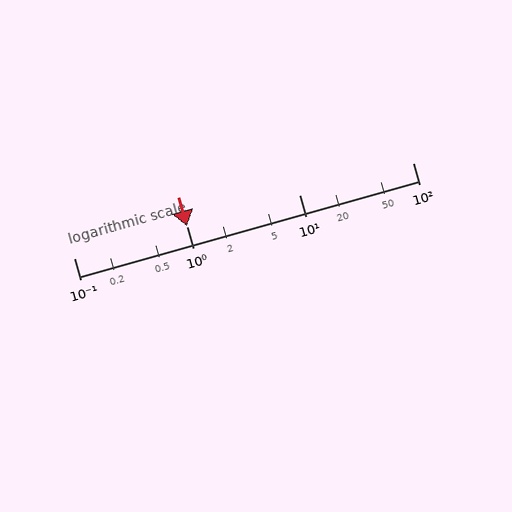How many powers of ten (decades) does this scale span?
The scale spans 3 decades, from 0.1 to 100.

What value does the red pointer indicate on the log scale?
The pointer indicates approximately 1.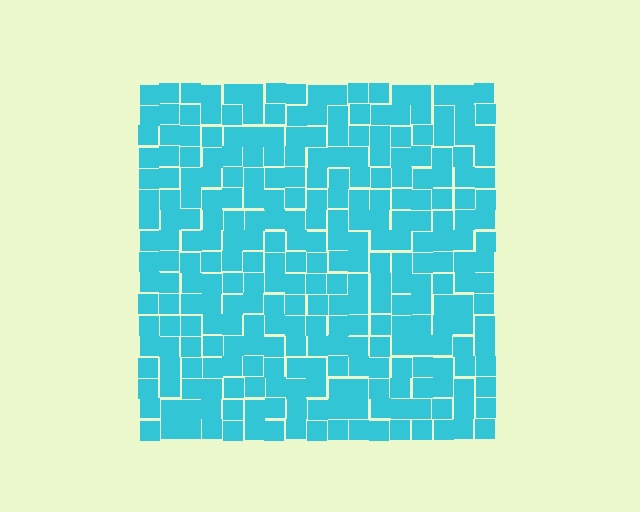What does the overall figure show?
The overall figure shows a square.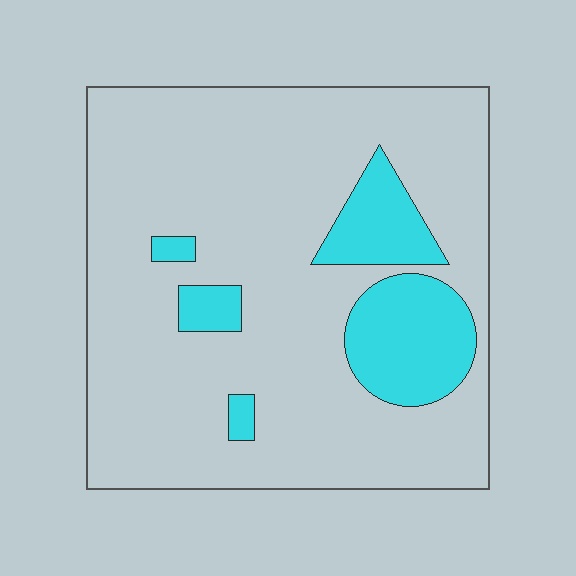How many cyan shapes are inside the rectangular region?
5.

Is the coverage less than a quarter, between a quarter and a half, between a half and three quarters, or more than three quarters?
Less than a quarter.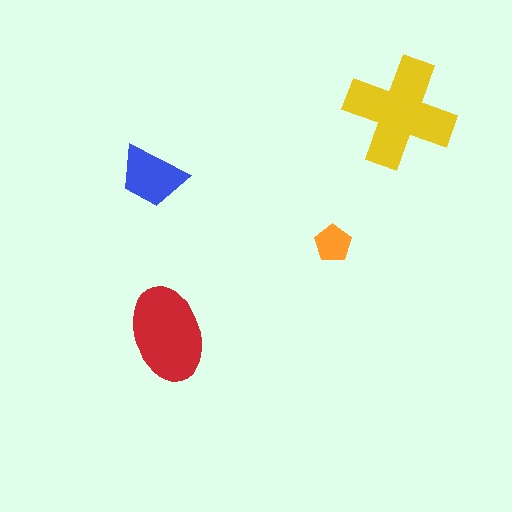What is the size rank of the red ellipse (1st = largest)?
2nd.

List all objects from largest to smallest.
The yellow cross, the red ellipse, the blue trapezoid, the orange pentagon.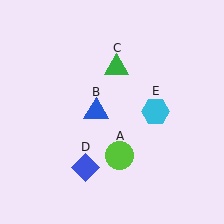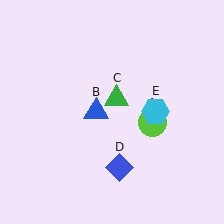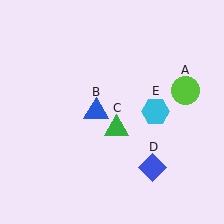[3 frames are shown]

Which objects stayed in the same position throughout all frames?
Blue triangle (object B) and cyan hexagon (object E) remained stationary.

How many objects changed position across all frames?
3 objects changed position: lime circle (object A), green triangle (object C), blue diamond (object D).